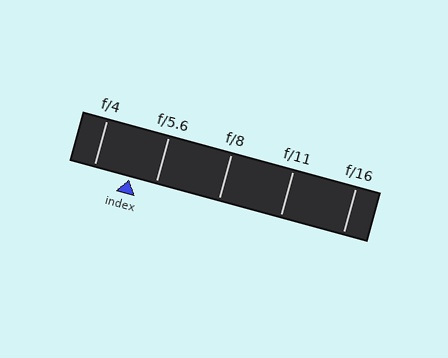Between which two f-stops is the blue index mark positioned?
The index mark is between f/4 and f/5.6.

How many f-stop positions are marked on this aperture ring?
There are 5 f-stop positions marked.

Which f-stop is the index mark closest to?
The index mark is closest to f/5.6.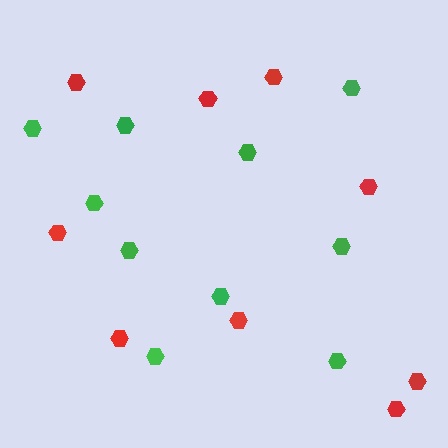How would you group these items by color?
There are 2 groups: one group of green hexagons (10) and one group of red hexagons (9).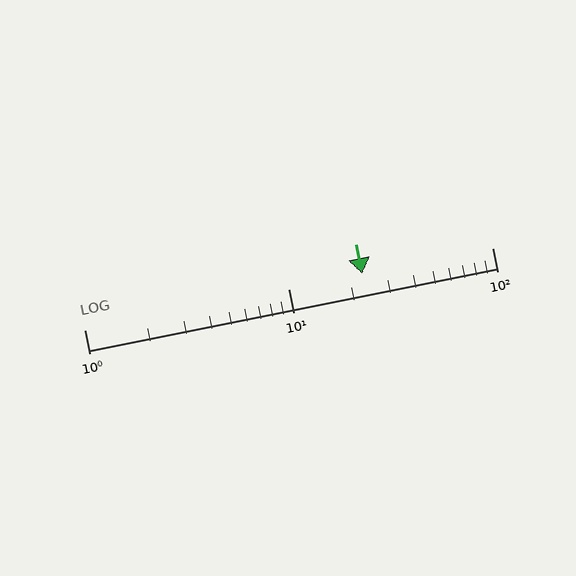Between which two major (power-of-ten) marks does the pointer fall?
The pointer is between 10 and 100.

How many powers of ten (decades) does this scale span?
The scale spans 2 decades, from 1 to 100.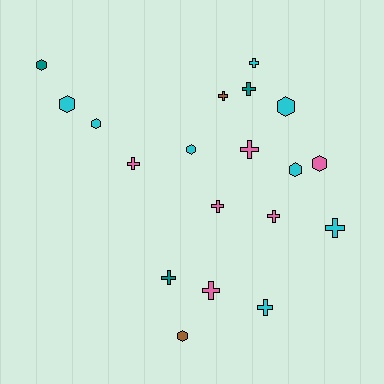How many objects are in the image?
There are 19 objects.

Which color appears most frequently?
Cyan, with 8 objects.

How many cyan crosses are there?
There are 3 cyan crosses.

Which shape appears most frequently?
Cross, with 11 objects.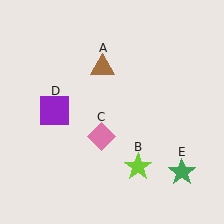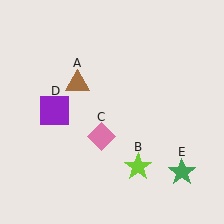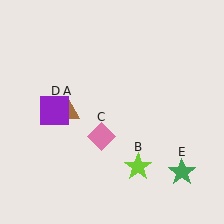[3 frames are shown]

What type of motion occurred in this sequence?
The brown triangle (object A) rotated counterclockwise around the center of the scene.